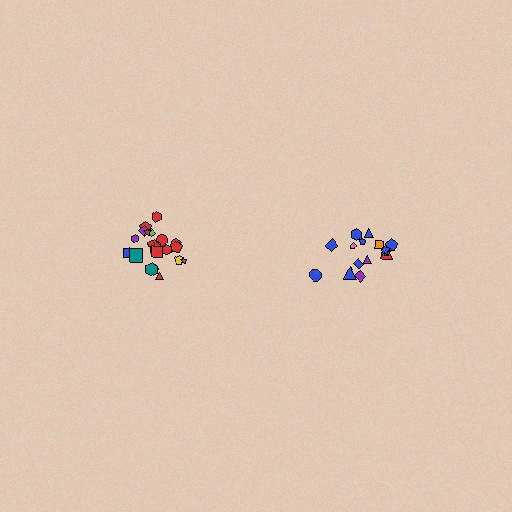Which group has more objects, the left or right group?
The left group.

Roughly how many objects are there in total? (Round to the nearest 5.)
Roughly 35 objects in total.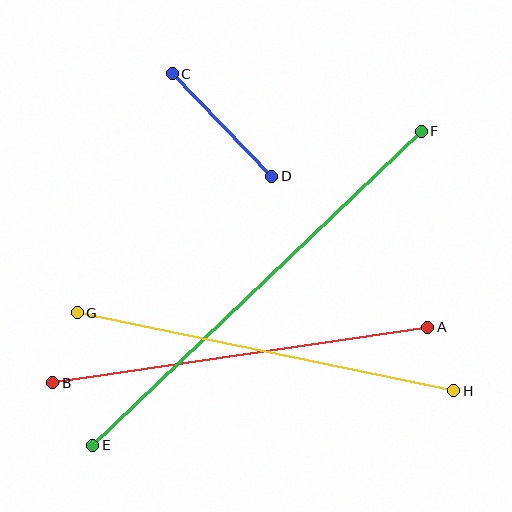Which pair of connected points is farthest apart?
Points E and F are farthest apart.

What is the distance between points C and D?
The distance is approximately 143 pixels.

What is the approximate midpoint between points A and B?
The midpoint is at approximately (240, 355) pixels.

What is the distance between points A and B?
The distance is approximately 379 pixels.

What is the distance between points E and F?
The distance is approximately 454 pixels.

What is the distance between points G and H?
The distance is approximately 384 pixels.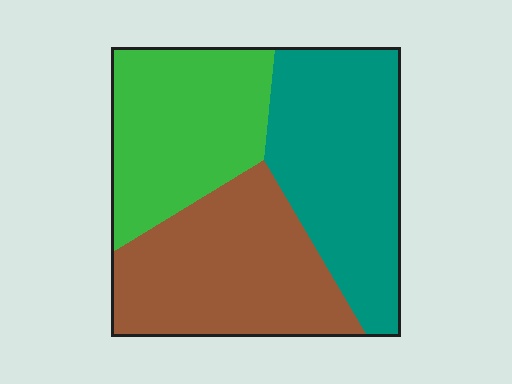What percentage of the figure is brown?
Brown takes up about one third (1/3) of the figure.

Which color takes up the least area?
Green, at roughly 30%.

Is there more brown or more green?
Brown.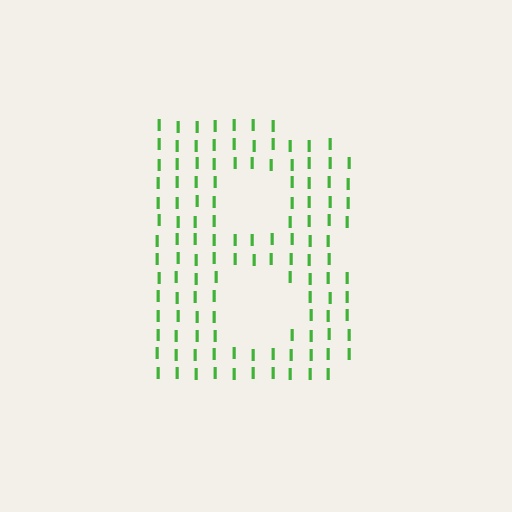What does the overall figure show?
The overall figure shows the letter B.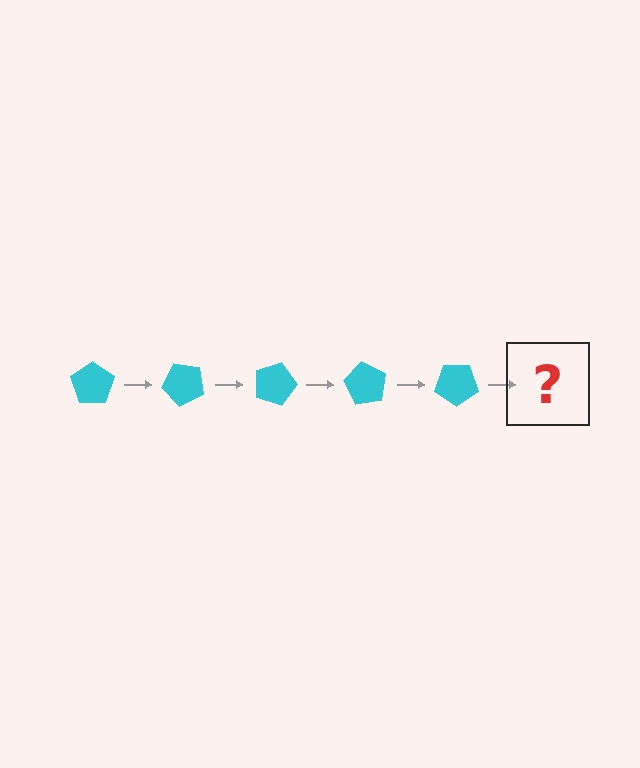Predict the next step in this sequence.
The next step is a cyan pentagon rotated 225 degrees.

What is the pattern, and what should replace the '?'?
The pattern is that the pentagon rotates 45 degrees each step. The '?' should be a cyan pentagon rotated 225 degrees.